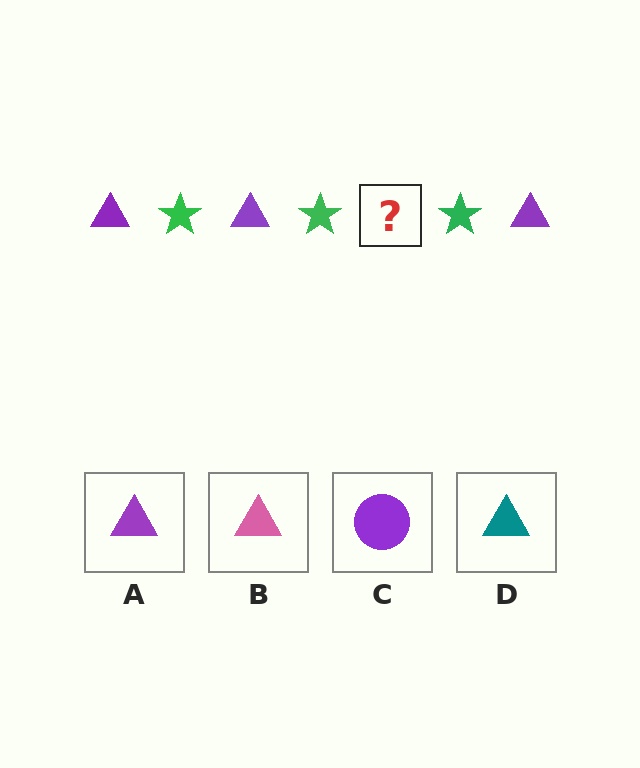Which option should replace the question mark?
Option A.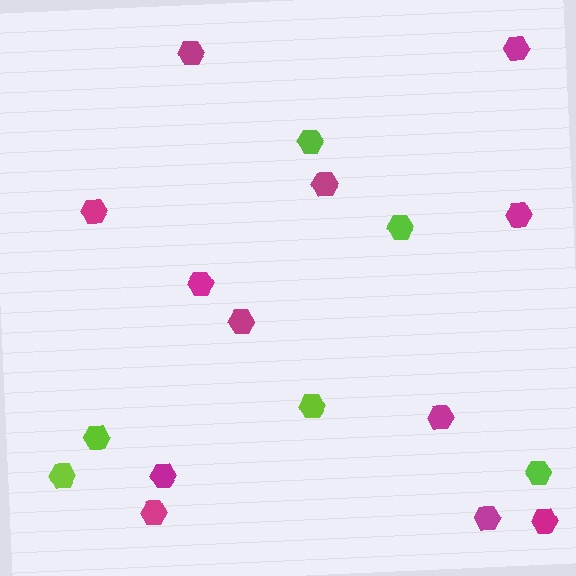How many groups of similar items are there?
There are 2 groups: one group of lime hexagons (6) and one group of magenta hexagons (12).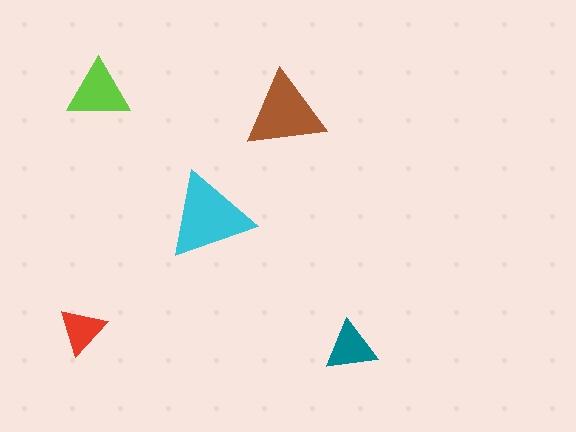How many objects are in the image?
There are 5 objects in the image.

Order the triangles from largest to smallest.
the cyan one, the brown one, the lime one, the teal one, the red one.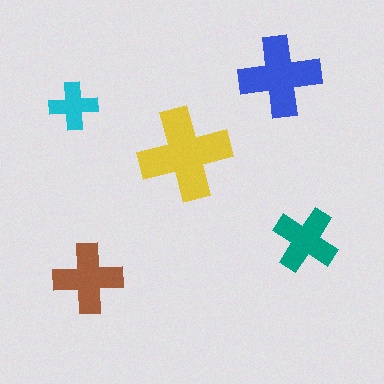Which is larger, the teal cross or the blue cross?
The blue one.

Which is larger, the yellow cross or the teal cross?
The yellow one.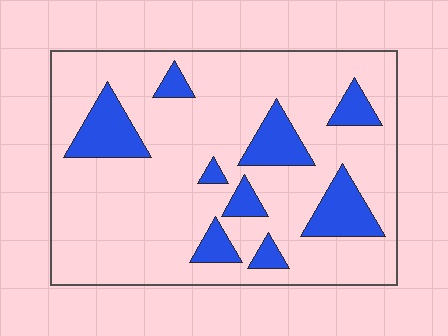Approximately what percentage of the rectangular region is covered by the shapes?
Approximately 20%.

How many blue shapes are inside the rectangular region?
9.